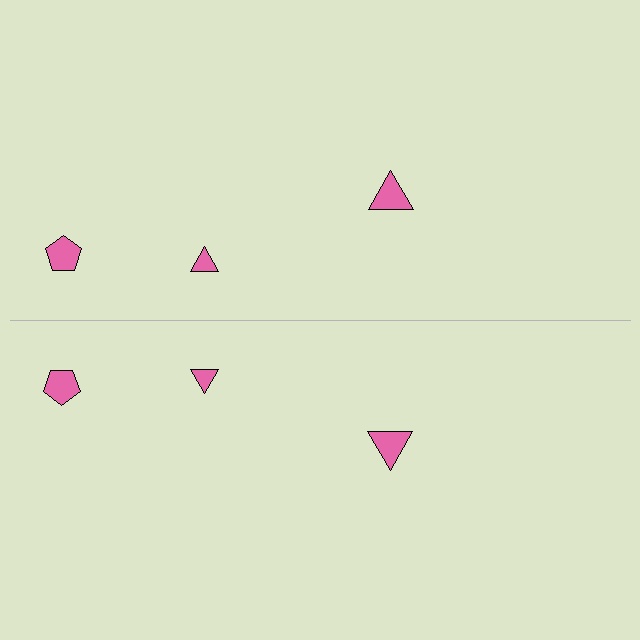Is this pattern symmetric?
Yes, this pattern has bilateral (reflection) symmetry.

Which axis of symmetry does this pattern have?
The pattern has a horizontal axis of symmetry running through the center of the image.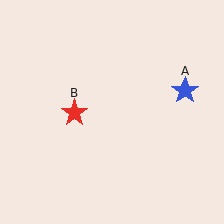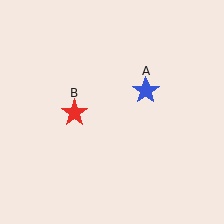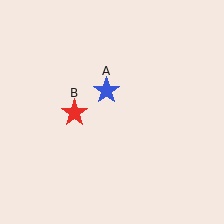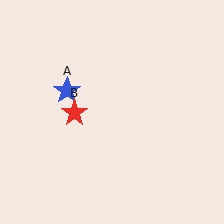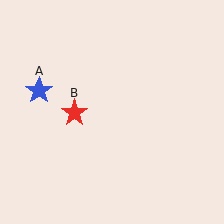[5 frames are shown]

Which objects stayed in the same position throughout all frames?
Red star (object B) remained stationary.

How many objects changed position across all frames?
1 object changed position: blue star (object A).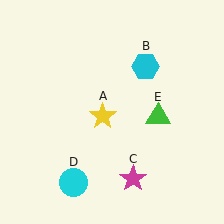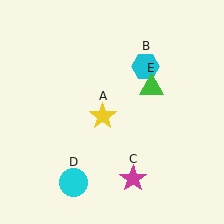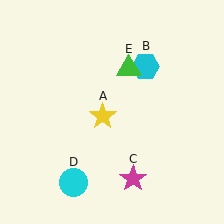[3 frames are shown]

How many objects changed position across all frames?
1 object changed position: green triangle (object E).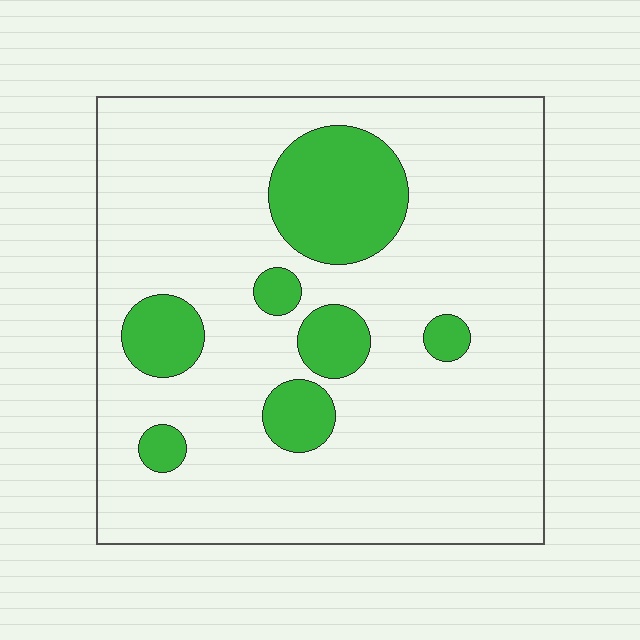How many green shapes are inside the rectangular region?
7.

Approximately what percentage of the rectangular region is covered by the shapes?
Approximately 15%.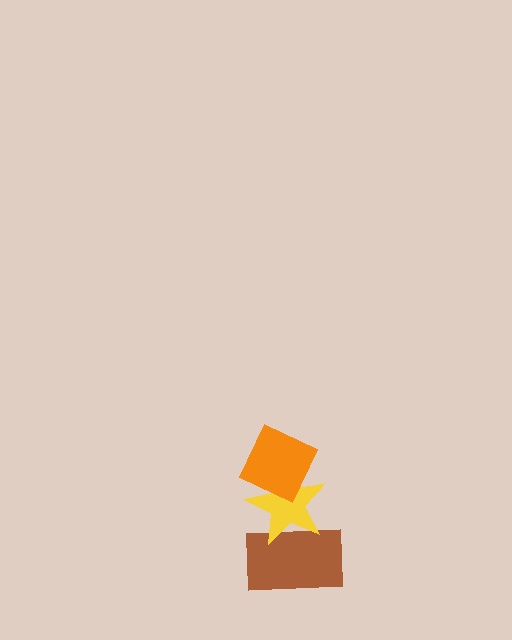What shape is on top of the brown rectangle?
The yellow star is on top of the brown rectangle.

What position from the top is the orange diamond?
The orange diamond is 1st from the top.